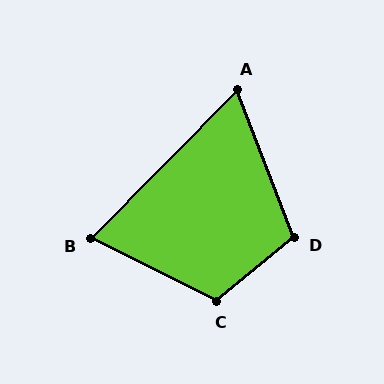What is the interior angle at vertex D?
Approximately 108 degrees (obtuse).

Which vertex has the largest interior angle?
C, at approximately 114 degrees.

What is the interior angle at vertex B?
Approximately 72 degrees (acute).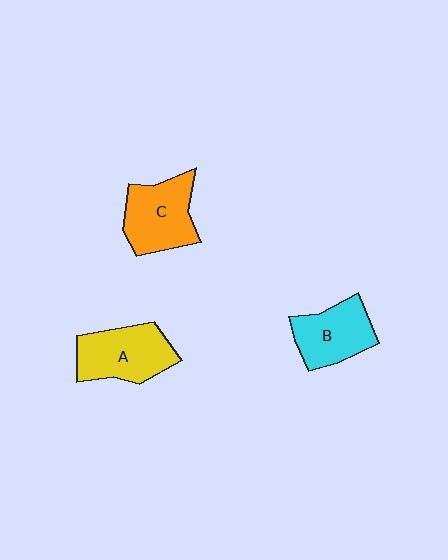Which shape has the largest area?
Shape A (yellow).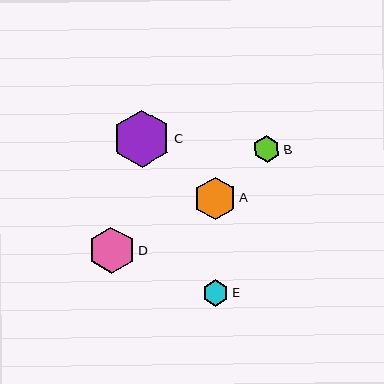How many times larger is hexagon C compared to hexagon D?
Hexagon C is approximately 1.2 times the size of hexagon D.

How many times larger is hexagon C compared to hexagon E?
Hexagon C is approximately 2.2 times the size of hexagon E.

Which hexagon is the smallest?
Hexagon E is the smallest with a size of approximately 26 pixels.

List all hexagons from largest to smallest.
From largest to smallest: C, D, A, B, E.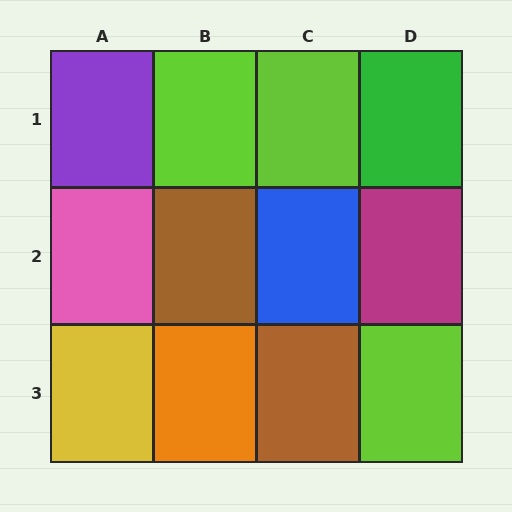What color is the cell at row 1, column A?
Purple.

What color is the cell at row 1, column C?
Lime.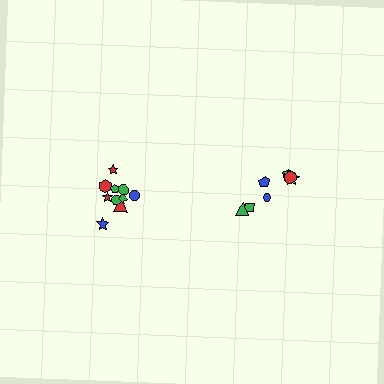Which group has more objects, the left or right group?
The left group.